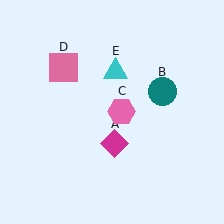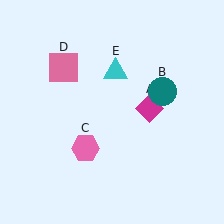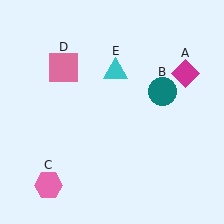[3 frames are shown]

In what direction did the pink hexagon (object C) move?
The pink hexagon (object C) moved down and to the left.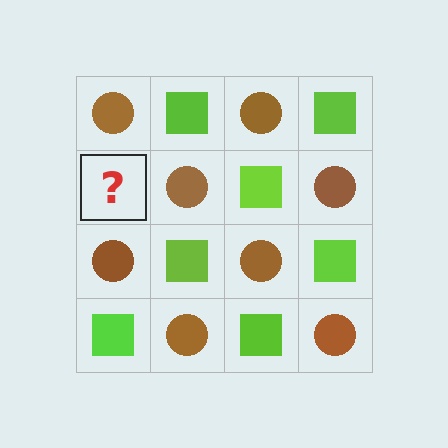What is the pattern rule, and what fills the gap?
The rule is that it alternates brown circle and lime square in a checkerboard pattern. The gap should be filled with a lime square.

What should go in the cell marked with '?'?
The missing cell should contain a lime square.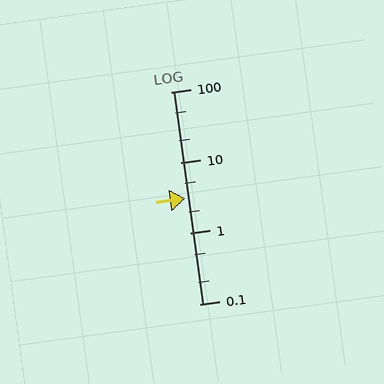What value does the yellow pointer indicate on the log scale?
The pointer indicates approximately 3.1.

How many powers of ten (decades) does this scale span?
The scale spans 3 decades, from 0.1 to 100.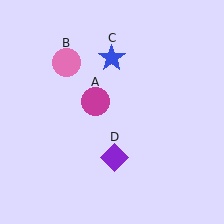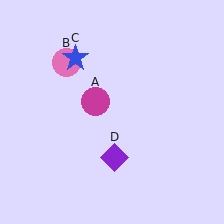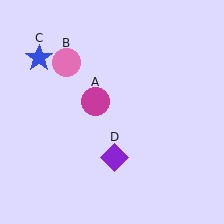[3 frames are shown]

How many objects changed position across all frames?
1 object changed position: blue star (object C).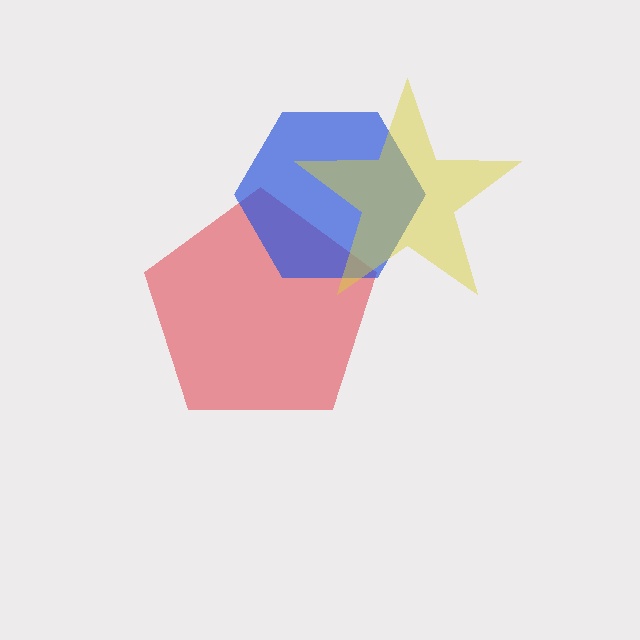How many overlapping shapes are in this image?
There are 3 overlapping shapes in the image.